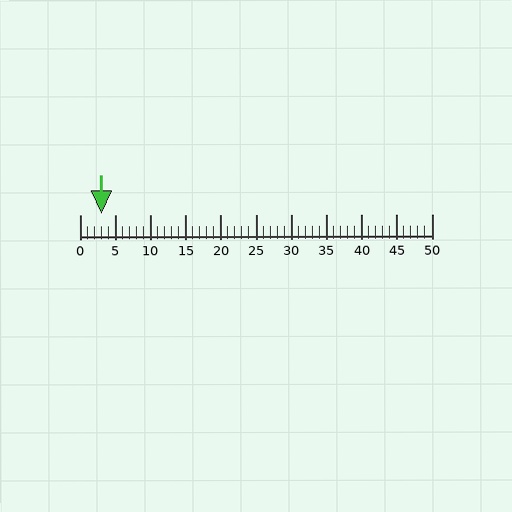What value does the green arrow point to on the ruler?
The green arrow points to approximately 3.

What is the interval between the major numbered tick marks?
The major tick marks are spaced 5 units apart.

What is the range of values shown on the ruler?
The ruler shows values from 0 to 50.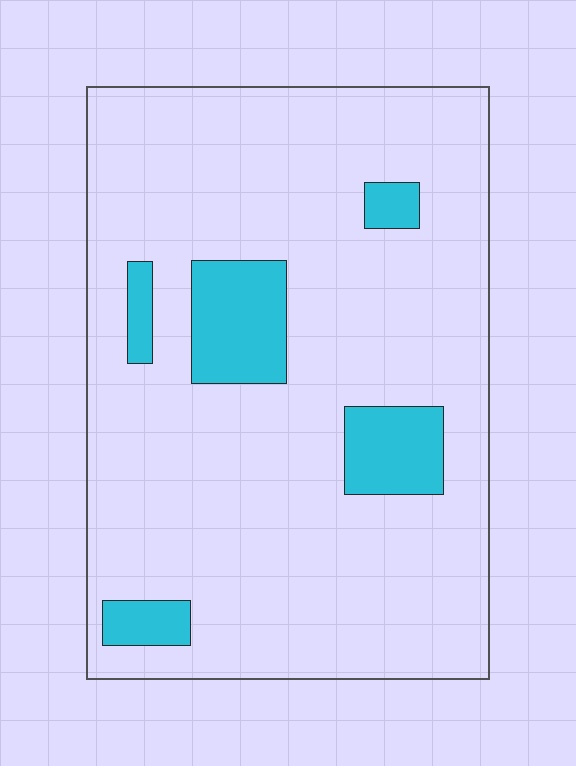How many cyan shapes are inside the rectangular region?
5.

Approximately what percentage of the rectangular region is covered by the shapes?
Approximately 15%.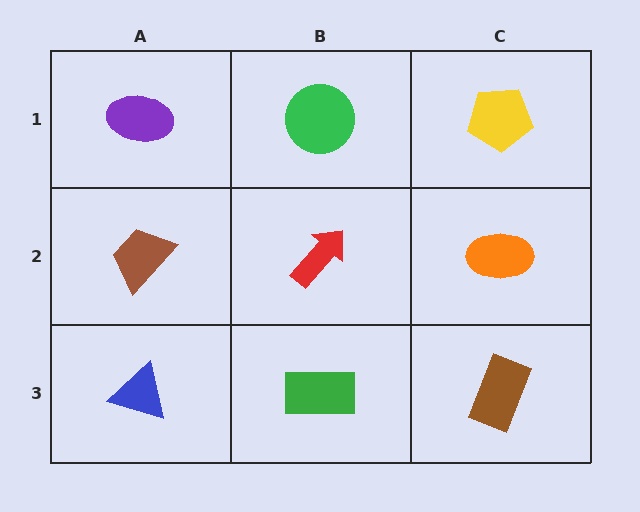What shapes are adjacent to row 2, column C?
A yellow pentagon (row 1, column C), a brown rectangle (row 3, column C), a red arrow (row 2, column B).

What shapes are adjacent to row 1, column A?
A brown trapezoid (row 2, column A), a green circle (row 1, column B).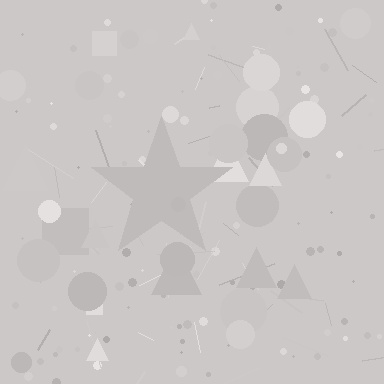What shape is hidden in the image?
A star is hidden in the image.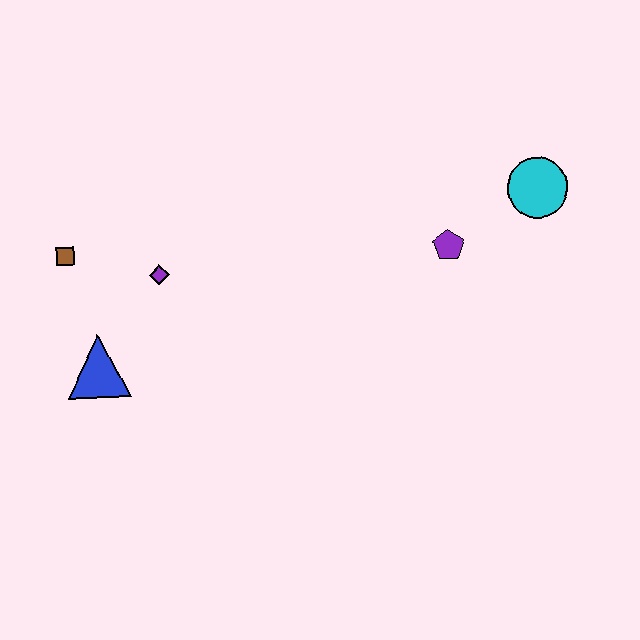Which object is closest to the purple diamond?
The brown square is closest to the purple diamond.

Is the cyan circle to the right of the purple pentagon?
Yes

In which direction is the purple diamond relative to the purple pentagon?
The purple diamond is to the left of the purple pentagon.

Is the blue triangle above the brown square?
No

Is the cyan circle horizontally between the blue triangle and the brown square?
No